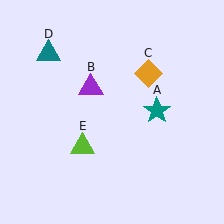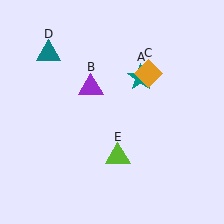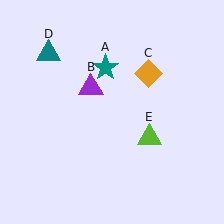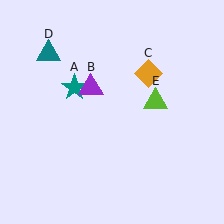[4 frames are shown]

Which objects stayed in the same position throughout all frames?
Purple triangle (object B) and orange diamond (object C) and teal triangle (object D) remained stationary.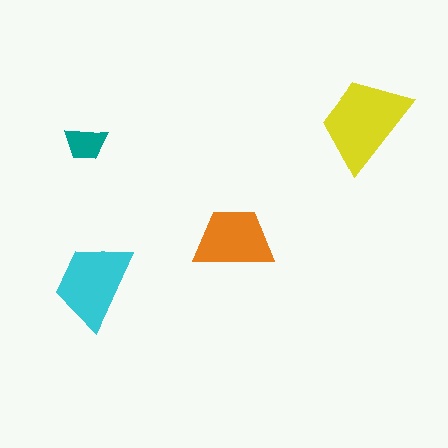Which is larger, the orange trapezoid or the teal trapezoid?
The orange one.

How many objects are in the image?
There are 4 objects in the image.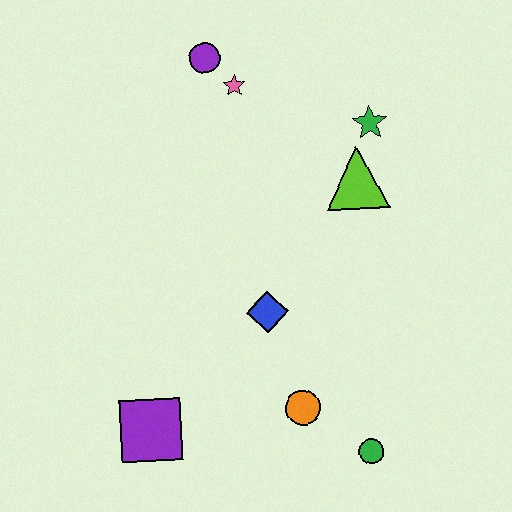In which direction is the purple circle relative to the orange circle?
The purple circle is above the orange circle.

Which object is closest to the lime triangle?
The green star is closest to the lime triangle.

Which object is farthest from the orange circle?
The purple circle is farthest from the orange circle.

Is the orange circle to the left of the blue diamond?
No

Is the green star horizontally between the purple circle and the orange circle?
No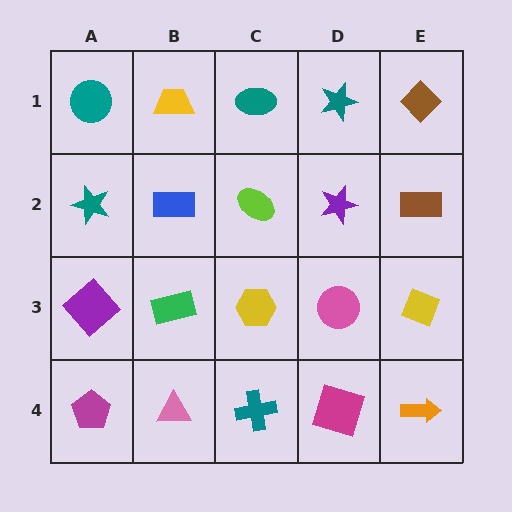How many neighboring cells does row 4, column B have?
3.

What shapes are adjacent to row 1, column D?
A purple star (row 2, column D), a teal ellipse (row 1, column C), a brown diamond (row 1, column E).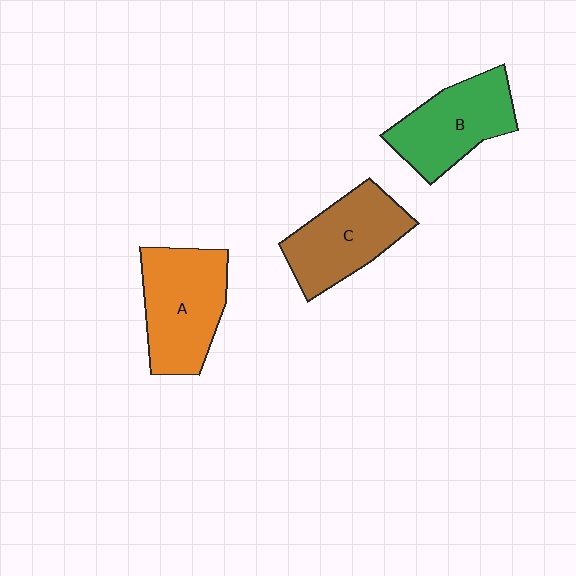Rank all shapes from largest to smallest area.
From largest to smallest: A (orange), C (brown), B (green).